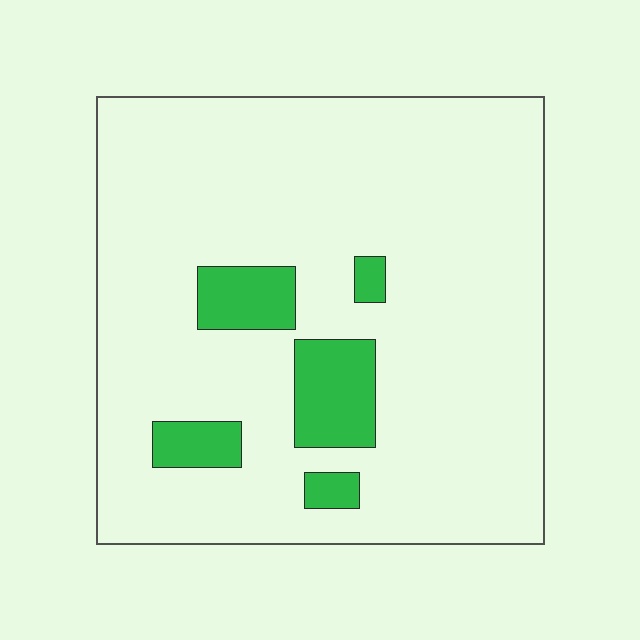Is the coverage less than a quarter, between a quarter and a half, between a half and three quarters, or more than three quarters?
Less than a quarter.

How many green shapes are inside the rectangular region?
5.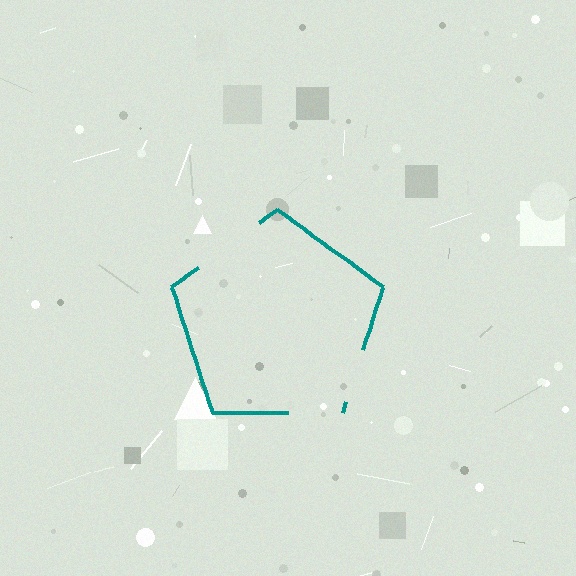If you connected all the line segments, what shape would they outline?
They would outline a pentagon.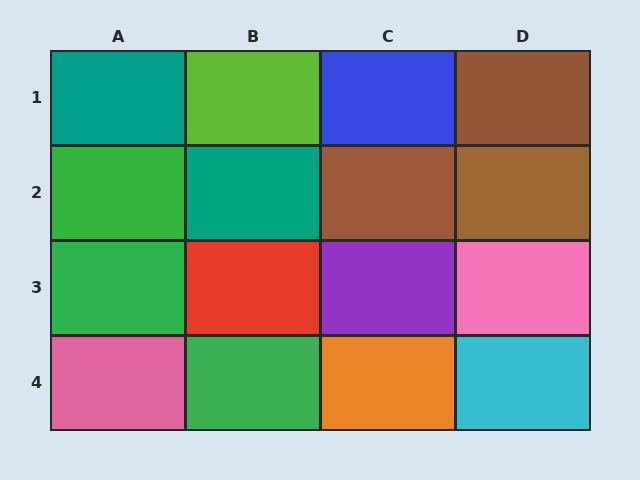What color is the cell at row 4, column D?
Cyan.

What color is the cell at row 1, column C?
Blue.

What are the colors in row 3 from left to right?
Green, red, purple, pink.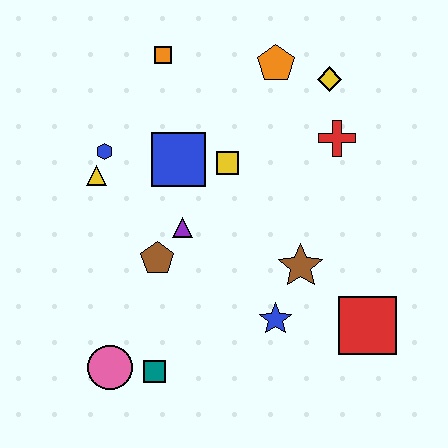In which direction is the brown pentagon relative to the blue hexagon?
The brown pentagon is below the blue hexagon.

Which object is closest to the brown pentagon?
The purple triangle is closest to the brown pentagon.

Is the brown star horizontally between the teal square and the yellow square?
No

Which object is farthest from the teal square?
The yellow diamond is farthest from the teal square.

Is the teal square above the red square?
No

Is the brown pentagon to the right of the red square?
No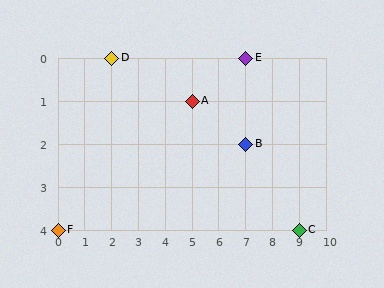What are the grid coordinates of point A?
Point A is at grid coordinates (5, 1).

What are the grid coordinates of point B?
Point B is at grid coordinates (7, 2).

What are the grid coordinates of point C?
Point C is at grid coordinates (9, 4).